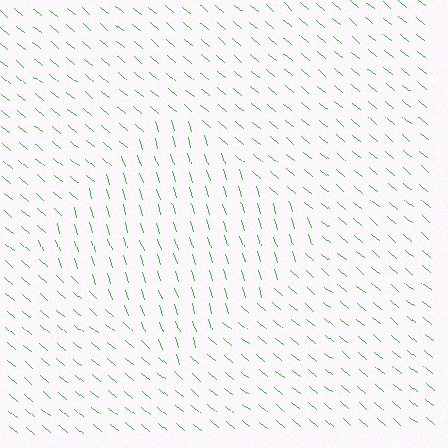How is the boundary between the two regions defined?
The boundary is defined purely by a change in line orientation (approximately 32 degrees difference). All lines are the same color and thickness.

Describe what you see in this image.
The image is filled with small green line segments. A diamond region in the image has lines oriented differently from the surrounding lines, creating a visible texture boundary.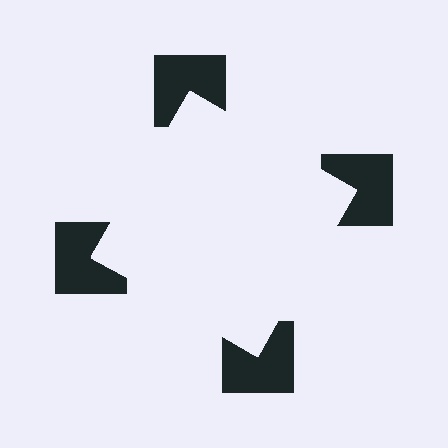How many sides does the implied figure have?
4 sides.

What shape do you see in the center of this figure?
An illusory square — its edges are inferred from the aligned wedge cuts in the notched squares, not physically drawn.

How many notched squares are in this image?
There are 4 — one at each vertex of the illusory square.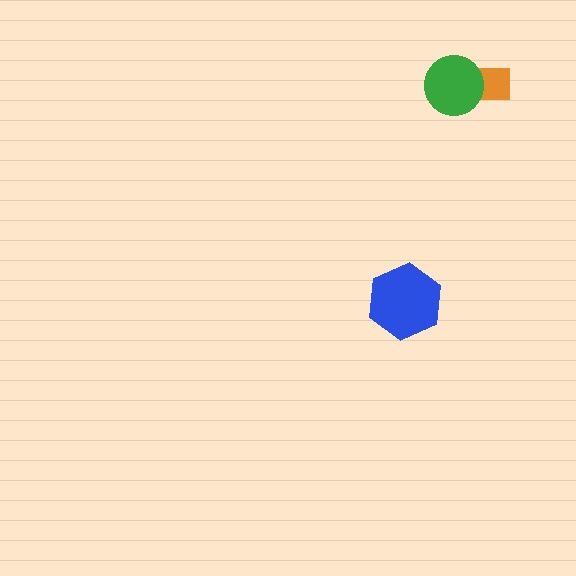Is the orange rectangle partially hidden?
Yes, it is partially covered by another shape.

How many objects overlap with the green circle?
1 object overlaps with the green circle.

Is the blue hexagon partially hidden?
No, no other shape covers it.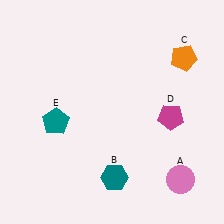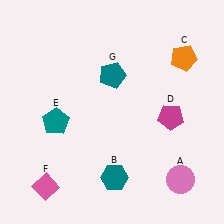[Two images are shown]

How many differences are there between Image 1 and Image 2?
There are 2 differences between the two images.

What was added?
A pink diamond (F), a teal pentagon (G) were added in Image 2.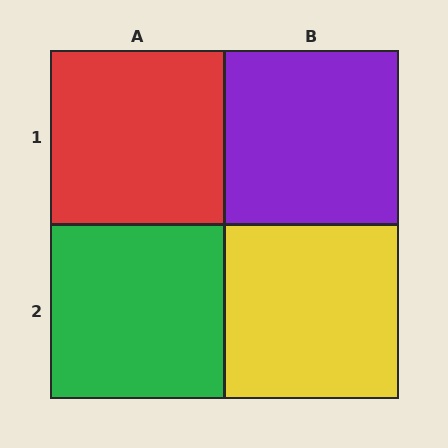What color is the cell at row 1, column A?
Red.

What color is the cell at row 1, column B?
Purple.